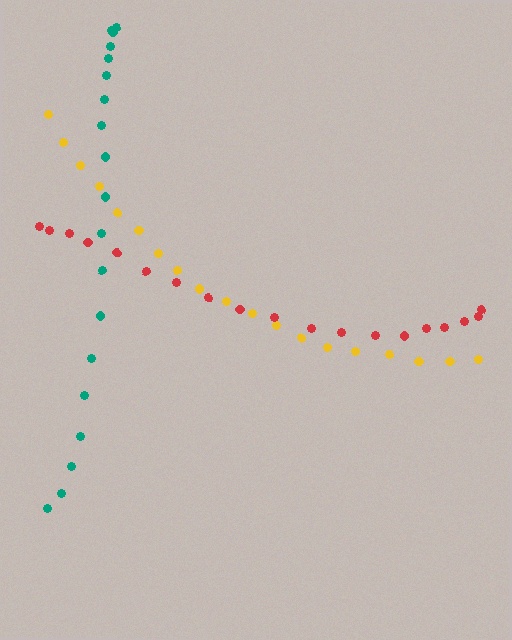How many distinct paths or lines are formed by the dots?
There are 3 distinct paths.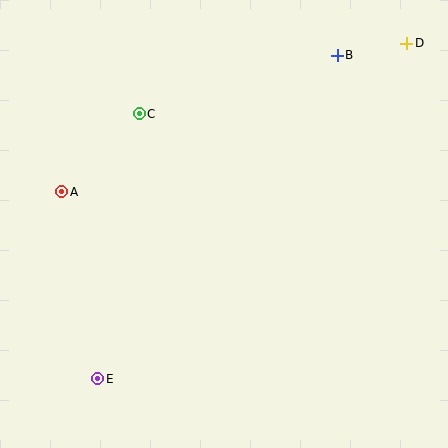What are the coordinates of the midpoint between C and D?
The midpoint between C and D is at (273, 79).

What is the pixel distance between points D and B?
The distance between D and B is 71 pixels.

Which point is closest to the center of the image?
Point C at (139, 114) is closest to the center.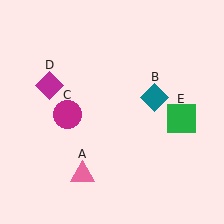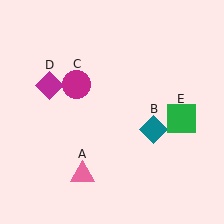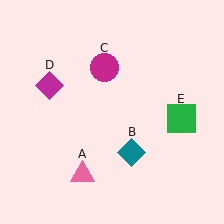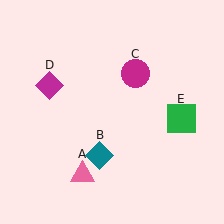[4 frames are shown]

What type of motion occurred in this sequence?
The teal diamond (object B), magenta circle (object C) rotated clockwise around the center of the scene.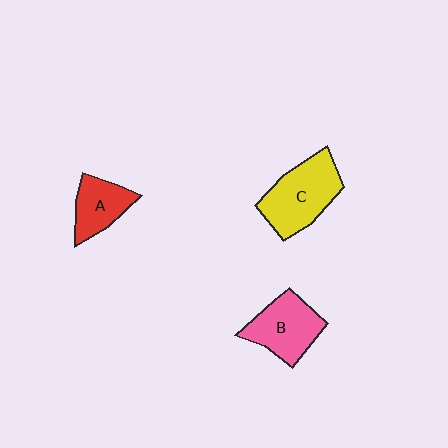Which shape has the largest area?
Shape C (yellow).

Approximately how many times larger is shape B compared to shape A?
Approximately 1.3 times.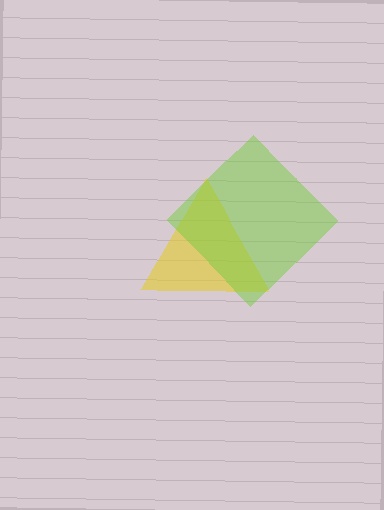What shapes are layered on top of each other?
The layered shapes are: a yellow triangle, a lime diamond.